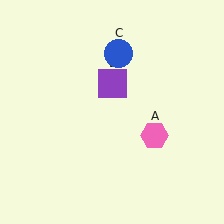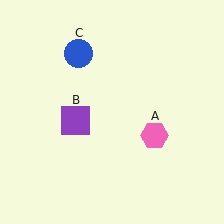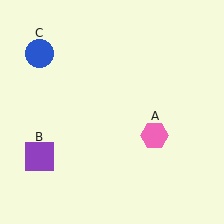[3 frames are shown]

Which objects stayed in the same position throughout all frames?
Pink hexagon (object A) remained stationary.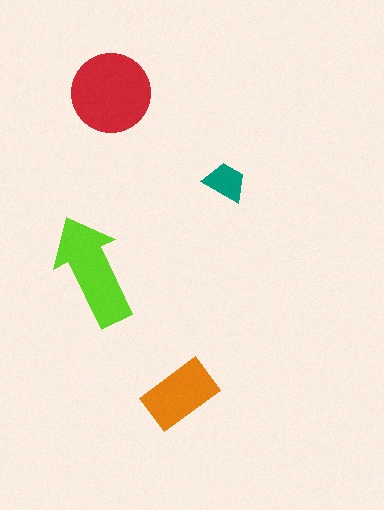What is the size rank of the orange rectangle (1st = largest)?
3rd.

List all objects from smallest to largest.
The teal trapezoid, the orange rectangle, the lime arrow, the red circle.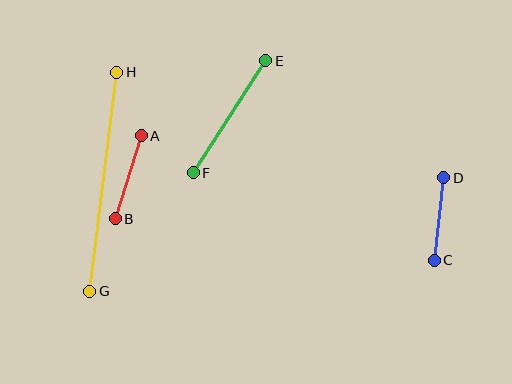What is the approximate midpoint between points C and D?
The midpoint is at approximately (439, 219) pixels.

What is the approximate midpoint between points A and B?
The midpoint is at approximately (128, 177) pixels.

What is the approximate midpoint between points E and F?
The midpoint is at approximately (230, 117) pixels.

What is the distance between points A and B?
The distance is approximately 87 pixels.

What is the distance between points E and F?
The distance is approximately 134 pixels.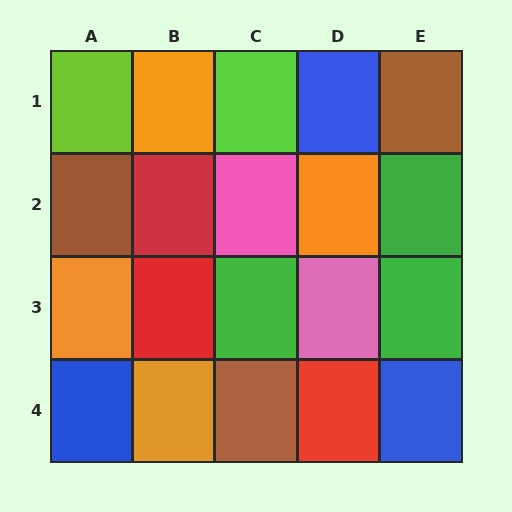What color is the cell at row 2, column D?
Orange.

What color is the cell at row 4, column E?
Blue.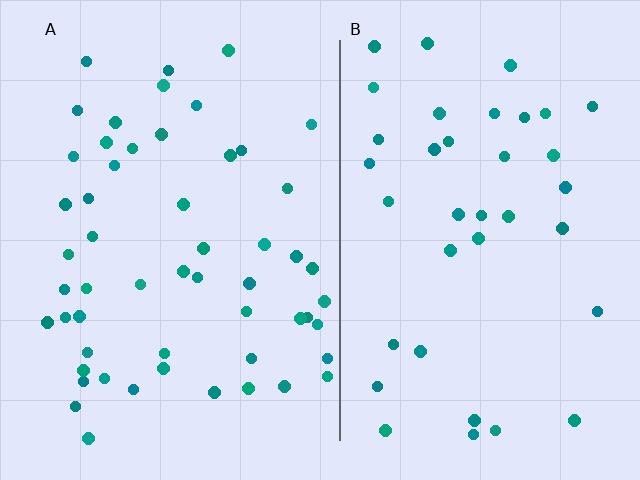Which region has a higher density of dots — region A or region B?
A (the left).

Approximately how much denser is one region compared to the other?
Approximately 1.5× — region A over region B.